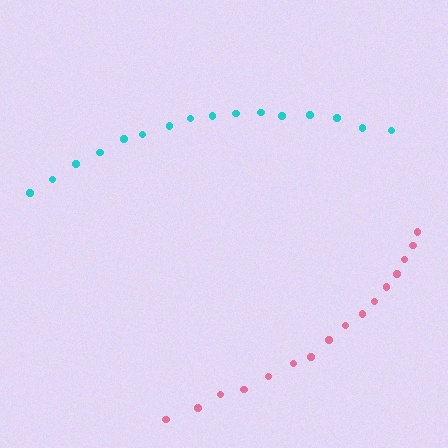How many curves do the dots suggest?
There are 2 distinct paths.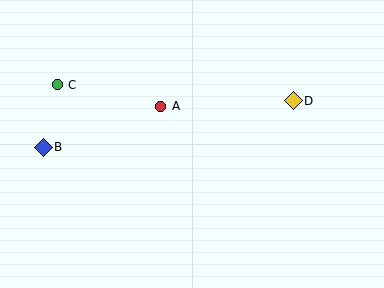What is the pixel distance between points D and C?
The distance between D and C is 237 pixels.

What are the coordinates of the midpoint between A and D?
The midpoint between A and D is at (227, 104).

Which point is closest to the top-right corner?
Point D is closest to the top-right corner.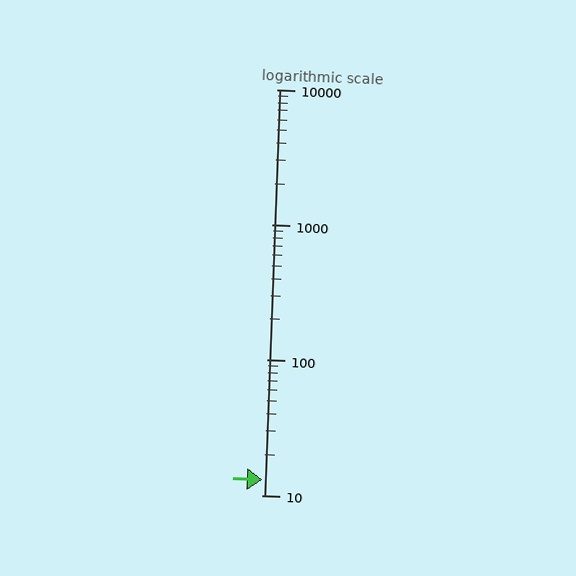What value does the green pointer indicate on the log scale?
The pointer indicates approximately 13.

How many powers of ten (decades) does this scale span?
The scale spans 3 decades, from 10 to 10000.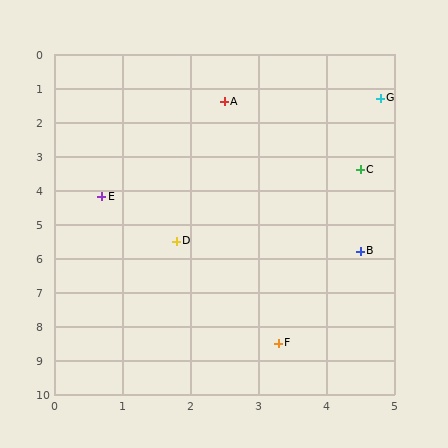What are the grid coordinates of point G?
Point G is at approximately (4.8, 1.3).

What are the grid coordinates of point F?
Point F is at approximately (3.3, 8.5).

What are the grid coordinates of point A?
Point A is at approximately (2.5, 1.4).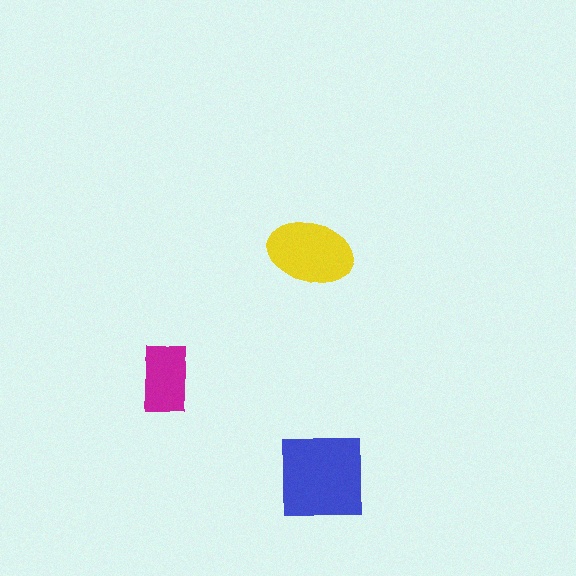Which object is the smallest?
The magenta rectangle.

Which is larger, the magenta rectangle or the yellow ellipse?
The yellow ellipse.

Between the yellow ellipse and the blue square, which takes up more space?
The blue square.